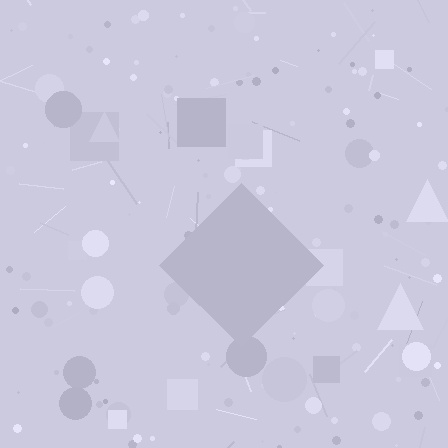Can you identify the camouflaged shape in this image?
The camouflaged shape is a diamond.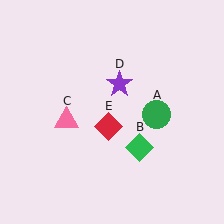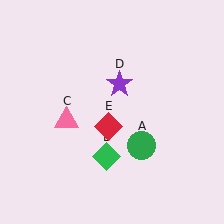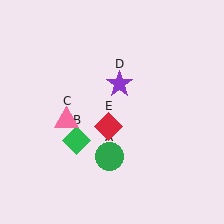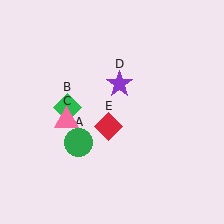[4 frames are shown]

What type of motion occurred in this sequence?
The green circle (object A), green diamond (object B) rotated clockwise around the center of the scene.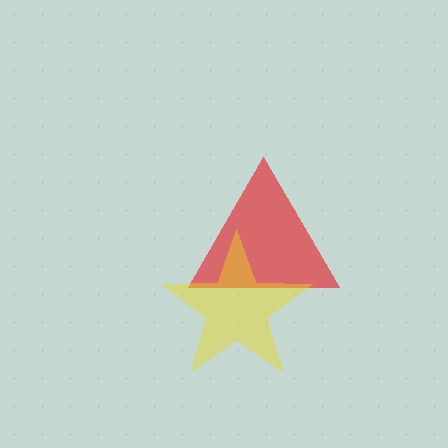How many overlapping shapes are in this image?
There are 2 overlapping shapes in the image.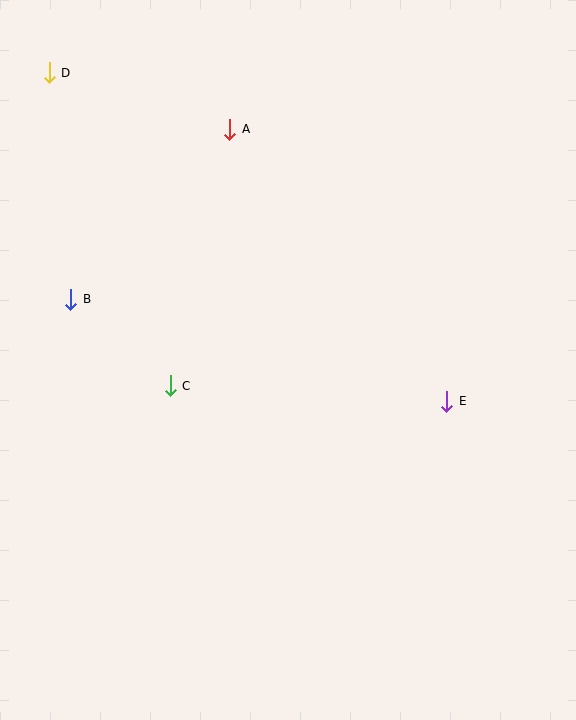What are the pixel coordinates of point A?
Point A is at (230, 129).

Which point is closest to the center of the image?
Point C at (170, 386) is closest to the center.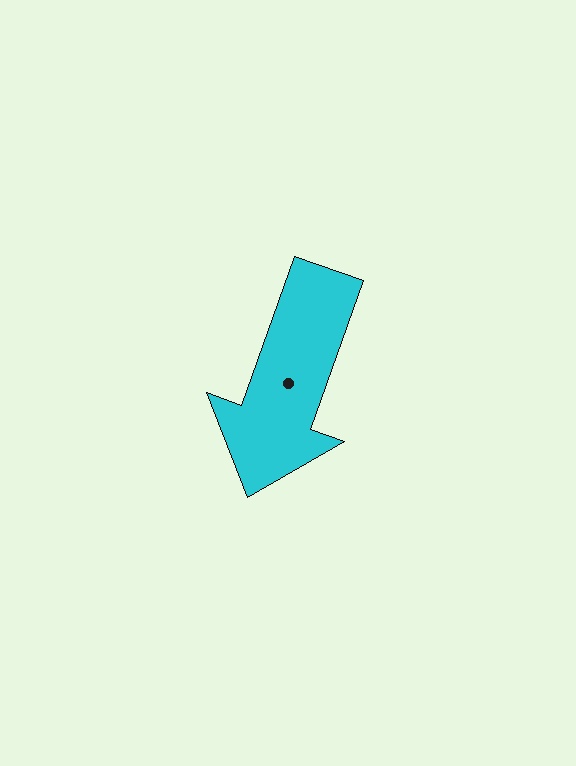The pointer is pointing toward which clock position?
Roughly 7 o'clock.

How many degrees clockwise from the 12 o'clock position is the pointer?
Approximately 200 degrees.